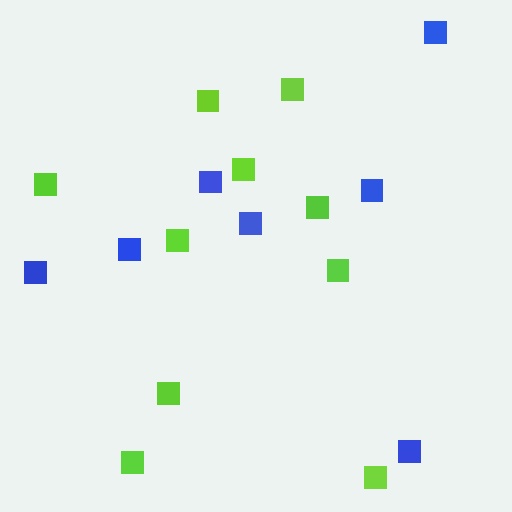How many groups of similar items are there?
There are 2 groups: one group of blue squares (7) and one group of lime squares (10).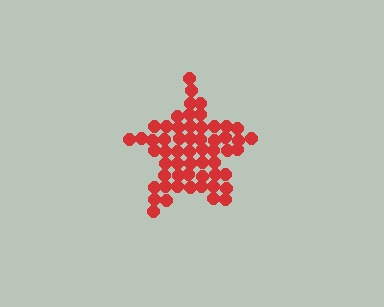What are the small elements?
The small elements are circles.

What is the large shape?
The large shape is a star.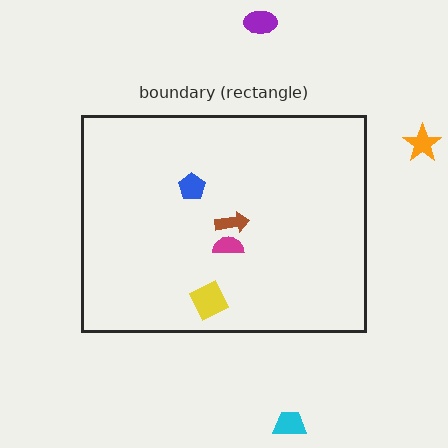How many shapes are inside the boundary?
4 inside, 3 outside.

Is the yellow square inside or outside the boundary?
Inside.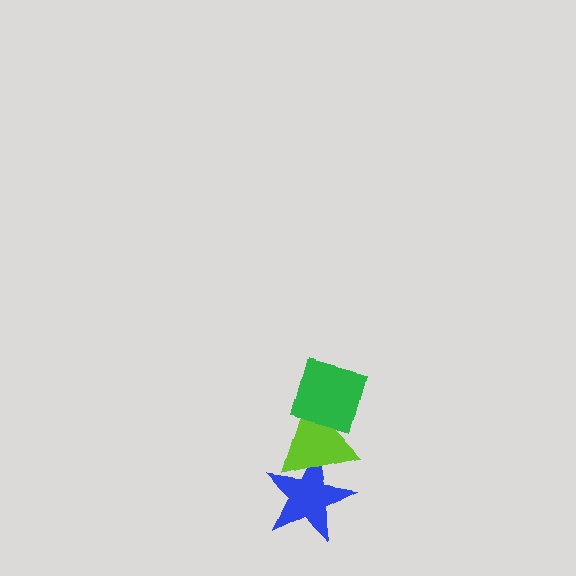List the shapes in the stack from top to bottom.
From top to bottom: the green diamond, the lime triangle, the blue star.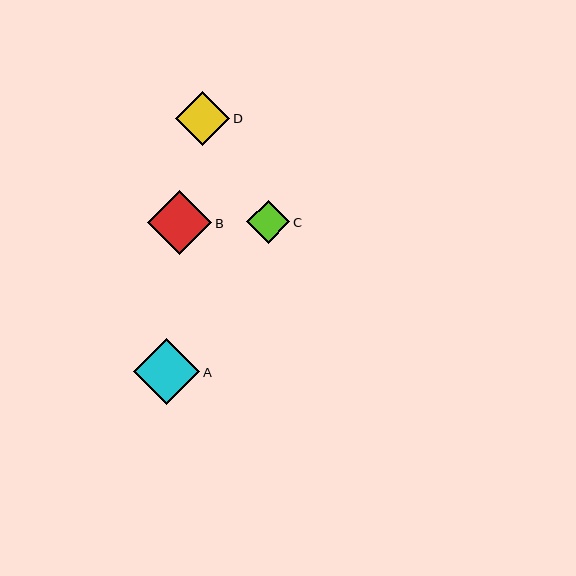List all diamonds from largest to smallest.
From largest to smallest: A, B, D, C.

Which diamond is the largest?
Diamond A is the largest with a size of approximately 66 pixels.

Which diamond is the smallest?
Diamond C is the smallest with a size of approximately 43 pixels.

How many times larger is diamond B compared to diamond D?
Diamond B is approximately 1.2 times the size of diamond D.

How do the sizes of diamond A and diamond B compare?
Diamond A and diamond B are approximately the same size.